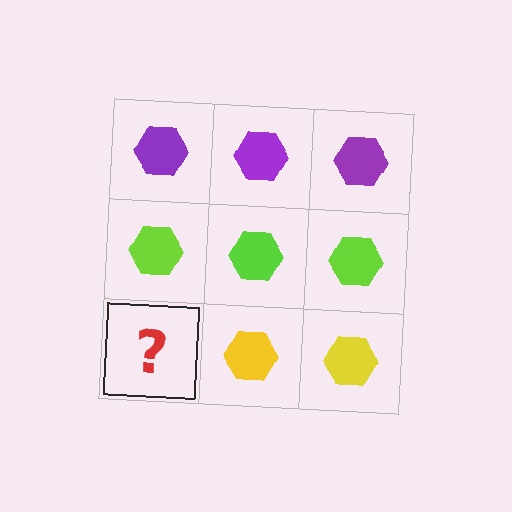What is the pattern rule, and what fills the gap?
The rule is that each row has a consistent color. The gap should be filled with a yellow hexagon.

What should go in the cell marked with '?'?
The missing cell should contain a yellow hexagon.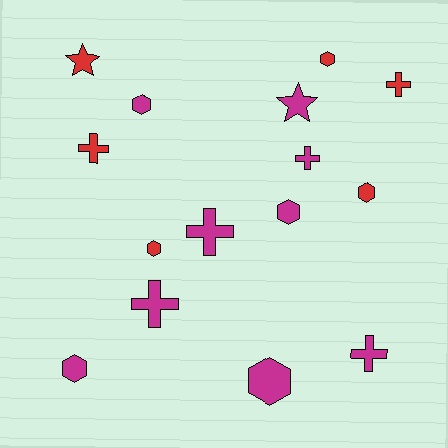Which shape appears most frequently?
Hexagon, with 7 objects.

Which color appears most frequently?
Magenta, with 9 objects.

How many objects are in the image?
There are 15 objects.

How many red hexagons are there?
There are 3 red hexagons.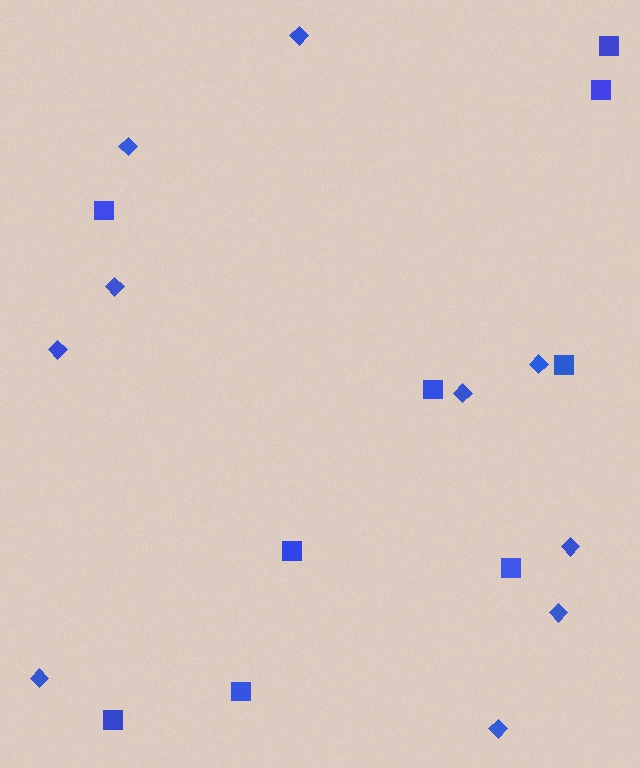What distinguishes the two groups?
There are 2 groups: one group of squares (9) and one group of diamonds (10).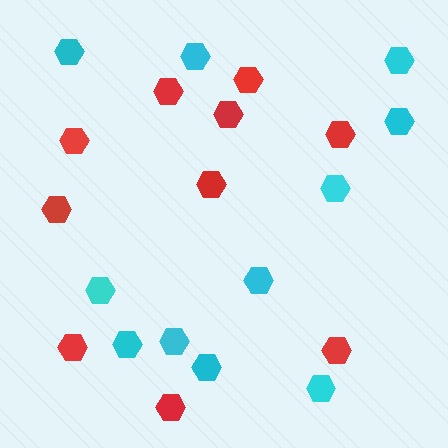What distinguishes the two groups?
There are 2 groups: one group of red hexagons (10) and one group of cyan hexagons (11).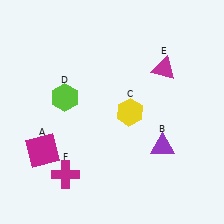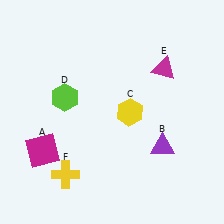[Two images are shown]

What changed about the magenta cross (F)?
In Image 1, F is magenta. In Image 2, it changed to yellow.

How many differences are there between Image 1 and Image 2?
There is 1 difference between the two images.